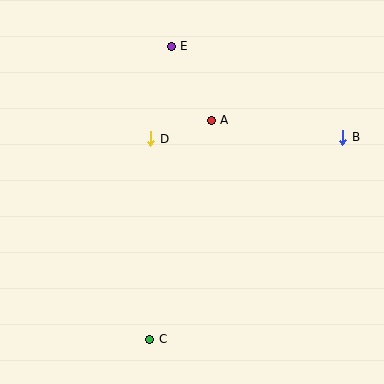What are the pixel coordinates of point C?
Point C is at (150, 339).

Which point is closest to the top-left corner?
Point E is closest to the top-left corner.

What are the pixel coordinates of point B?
Point B is at (343, 137).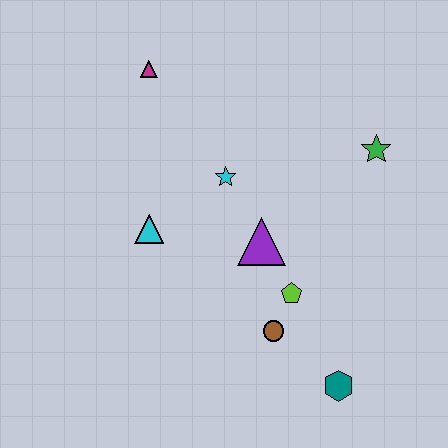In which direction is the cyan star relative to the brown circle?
The cyan star is above the brown circle.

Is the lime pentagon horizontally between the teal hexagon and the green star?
No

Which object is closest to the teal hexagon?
The brown circle is closest to the teal hexagon.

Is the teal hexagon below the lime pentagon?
Yes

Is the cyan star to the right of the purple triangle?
No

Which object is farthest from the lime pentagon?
The magenta triangle is farthest from the lime pentagon.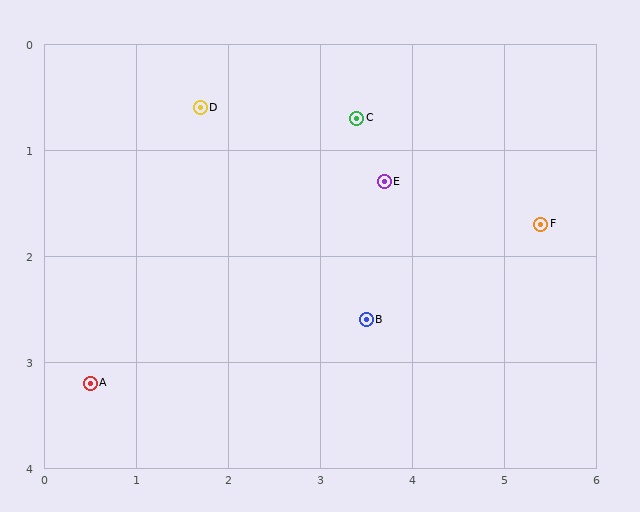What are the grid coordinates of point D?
Point D is at approximately (1.7, 0.6).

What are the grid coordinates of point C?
Point C is at approximately (3.4, 0.7).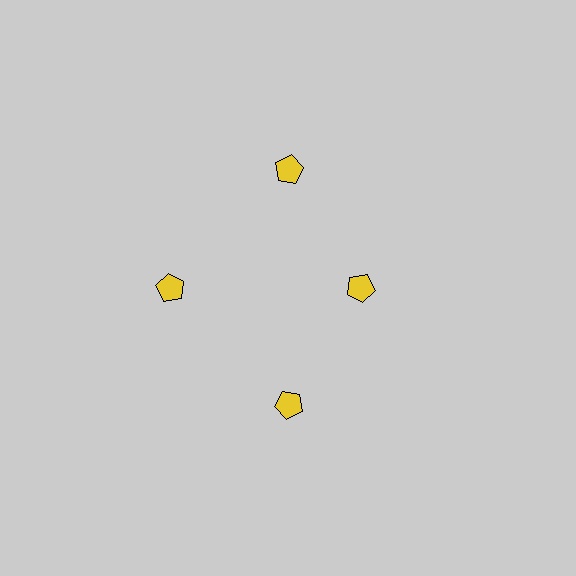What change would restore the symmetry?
The symmetry would be restored by moving it outward, back onto the ring so that all 4 pentagons sit at equal angles and equal distance from the center.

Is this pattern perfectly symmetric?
No. The 4 yellow pentagons are arranged in a ring, but one element near the 3 o'clock position is pulled inward toward the center, breaking the 4-fold rotational symmetry.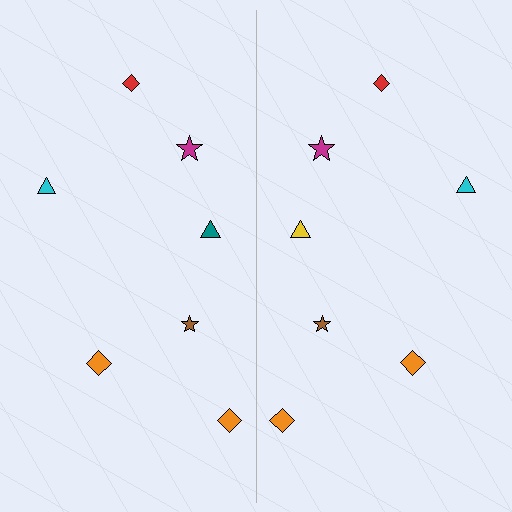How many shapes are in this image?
There are 14 shapes in this image.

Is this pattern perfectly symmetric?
No, the pattern is not perfectly symmetric. The yellow triangle on the right side breaks the symmetry — its mirror counterpart is teal.